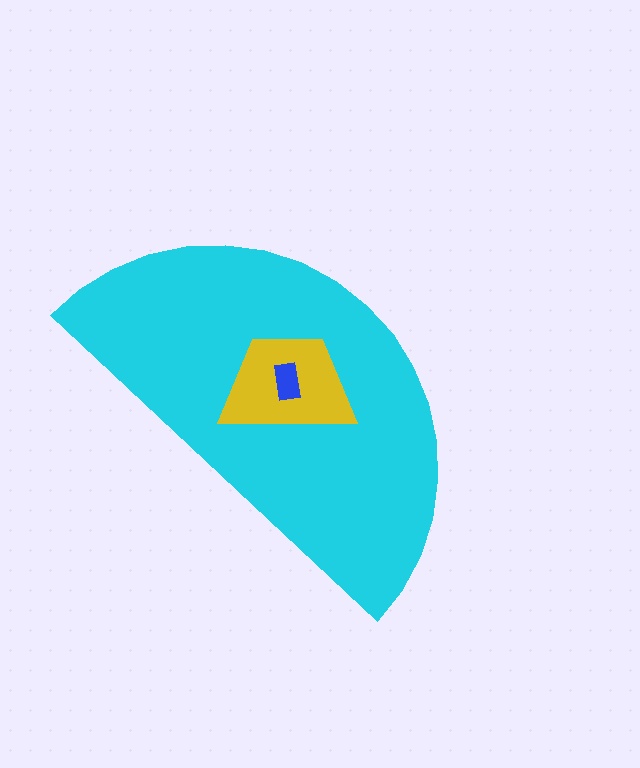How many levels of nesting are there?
3.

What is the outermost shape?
The cyan semicircle.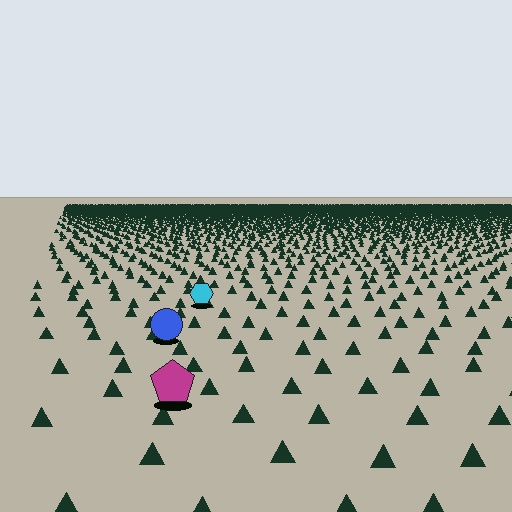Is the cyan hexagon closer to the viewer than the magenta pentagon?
No. The magenta pentagon is closer — you can tell from the texture gradient: the ground texture is coarser near it.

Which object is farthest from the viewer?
The cyan hexagon is farthest from the viewer. It appears smaller and the ground texture around it is denser.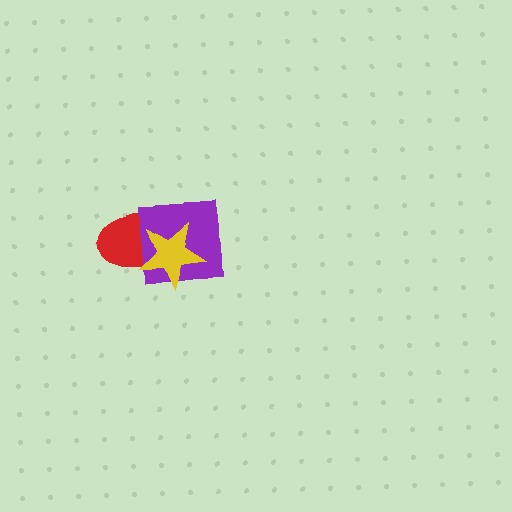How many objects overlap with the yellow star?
2 objects overlap with the yellow star.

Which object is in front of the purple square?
The yellow star is in front of the purple square.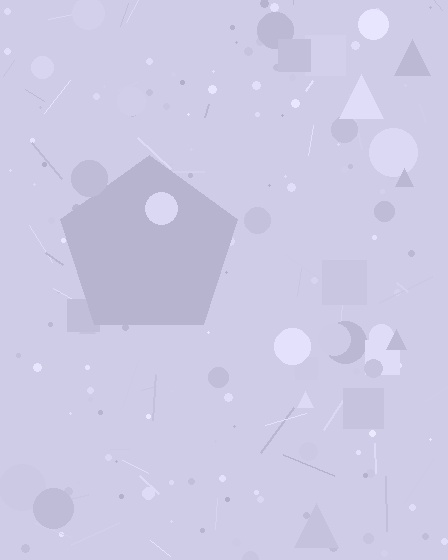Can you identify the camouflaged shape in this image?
The camouflaged shape is a pentagon.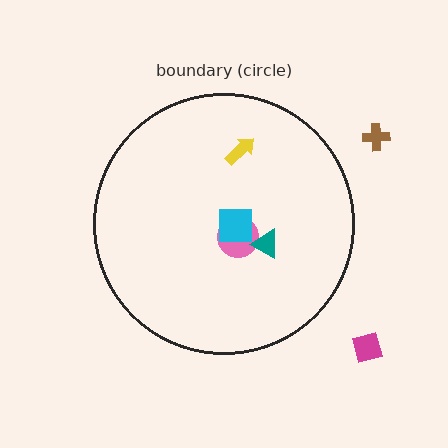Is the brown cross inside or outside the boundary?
Outside.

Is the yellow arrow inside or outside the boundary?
Inside.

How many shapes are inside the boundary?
4 inside, 2 outside.